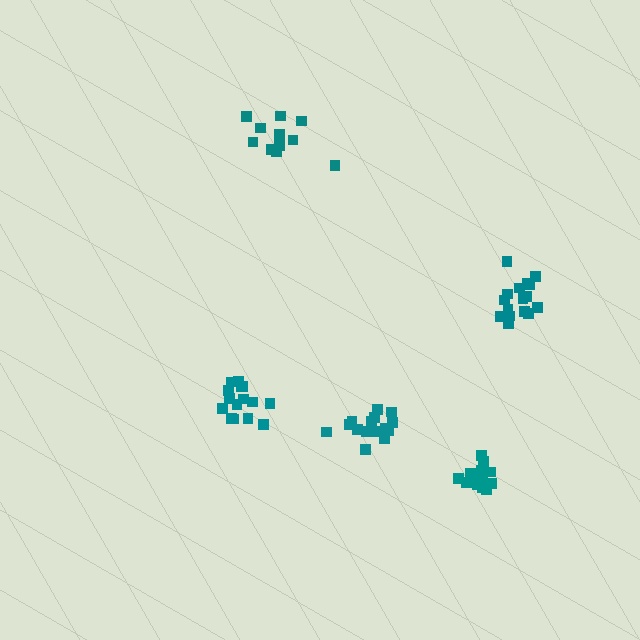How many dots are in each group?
Group 1: 16 dots, Group 2: 16 dots, Group 3: 11 dots, Group 4: 16 dots, Group 5: 15 dots (74 total).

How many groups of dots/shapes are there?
There are 5 groups.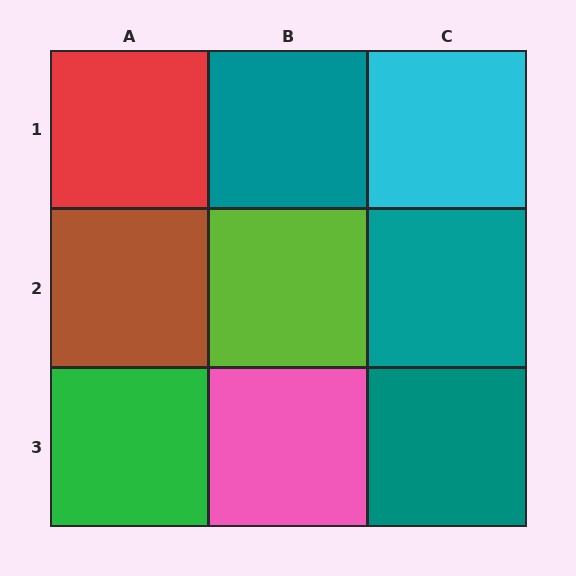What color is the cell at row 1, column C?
Cyan.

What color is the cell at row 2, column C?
Teal.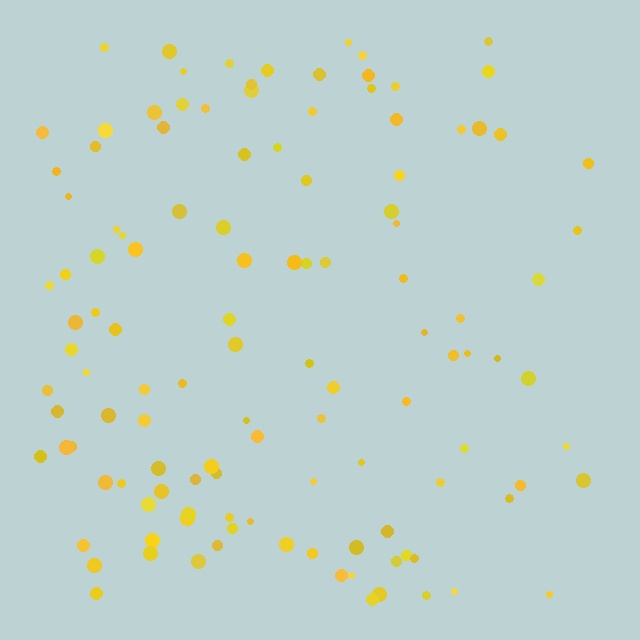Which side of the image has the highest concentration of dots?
The left.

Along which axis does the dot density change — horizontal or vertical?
Horizontal.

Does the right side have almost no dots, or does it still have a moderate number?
Still a moderate number, just noticeably fewer than the left.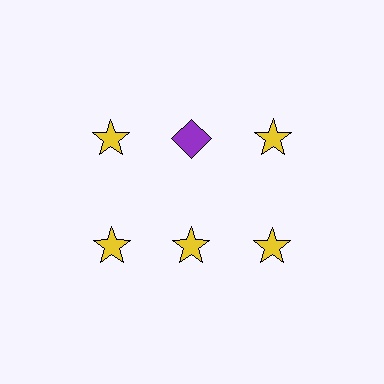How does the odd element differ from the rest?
It differs in both color (purple instead of yellow) and shape (diamond instead of star).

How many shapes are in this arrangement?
There are 6 shapes arranged in a grid pattern.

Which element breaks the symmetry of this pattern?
The purple diamond in the top row, second from left column breaks the symmetry. All other shapes are yellow stars.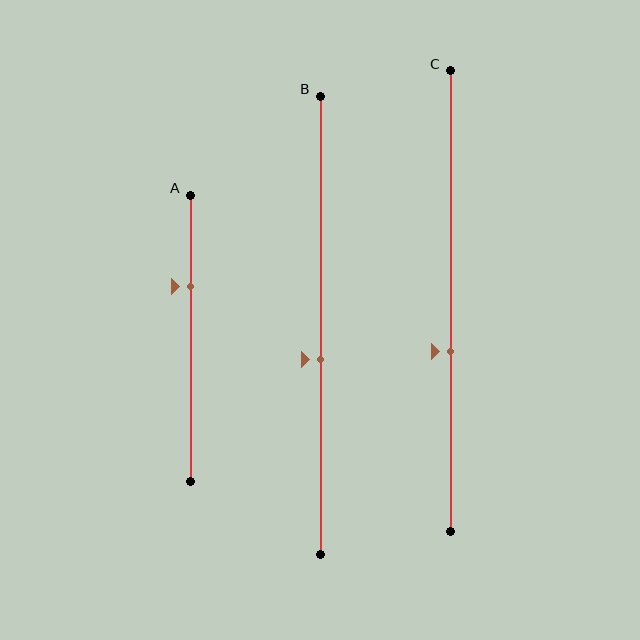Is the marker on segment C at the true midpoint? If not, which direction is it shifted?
No, the marker on segment C is shifted downward by about 11% of the segment length.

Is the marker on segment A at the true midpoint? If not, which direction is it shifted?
No, the marker on segment A is shifted upward by about 18% of the segment length.